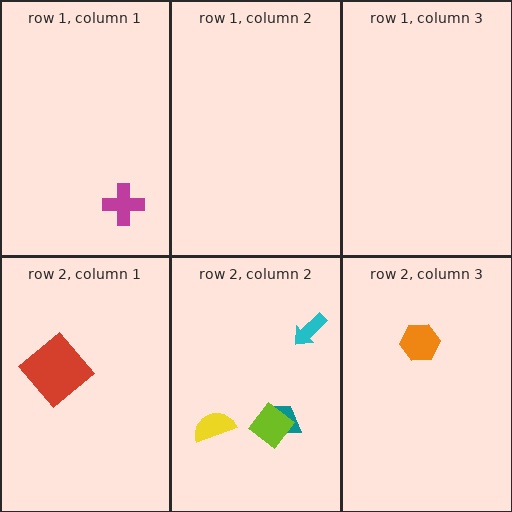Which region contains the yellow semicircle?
The row 2, column 2 region.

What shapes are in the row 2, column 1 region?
The red diamond.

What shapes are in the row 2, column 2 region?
The teal trapezoid, the lime diamond, the yellow semicircle, the cyan arrow.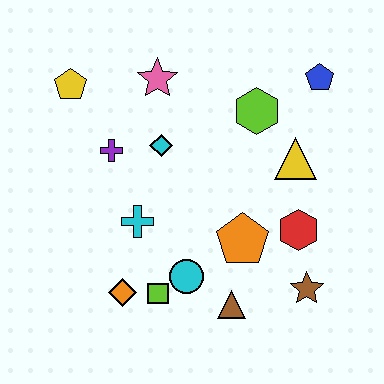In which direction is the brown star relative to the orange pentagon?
The brown star is to the right of the orange pentagon.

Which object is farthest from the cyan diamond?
The brown star is farthest from the cyan diamond.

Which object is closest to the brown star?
The red hexagon is closest to the brown star.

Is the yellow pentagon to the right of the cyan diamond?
No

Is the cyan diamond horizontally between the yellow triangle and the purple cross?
Yes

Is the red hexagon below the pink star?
Yes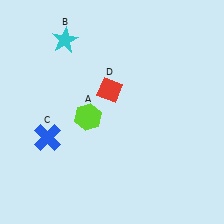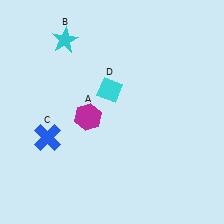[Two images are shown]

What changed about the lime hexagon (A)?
In Image 1, A is lime. In Image 2, it changed to magenta.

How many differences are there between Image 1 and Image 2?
There are 2 differences between the two images.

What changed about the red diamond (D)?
In Image 1, D is red. In Image 2, it changed to cyan.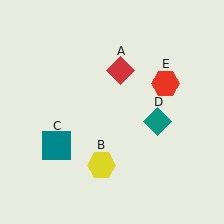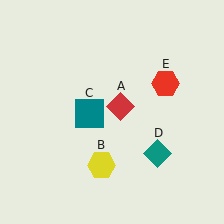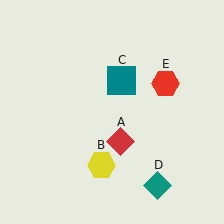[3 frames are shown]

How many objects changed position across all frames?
3 objects changed position: red diamond (object A), teal square (object C), teal diamond (object D).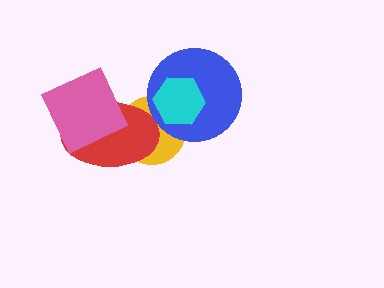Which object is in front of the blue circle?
The cyan hexagon is in front of the blue circle.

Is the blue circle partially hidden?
Yes, it is partially covered by another shape.